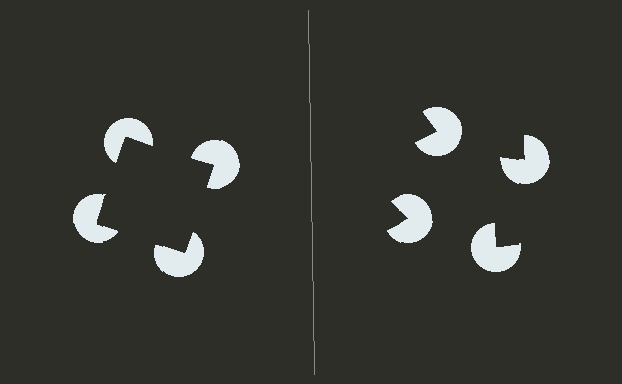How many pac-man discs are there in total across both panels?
8 — 4 on each side.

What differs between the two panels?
The pac-man discs are positioned identically on both sides; only the wedge orientations differ. On the left they align to a square; on the right they are misaligned.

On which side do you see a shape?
An illusory square appears on the left side. On the right side the wedge cuts are rotated, so no coherent shape forms.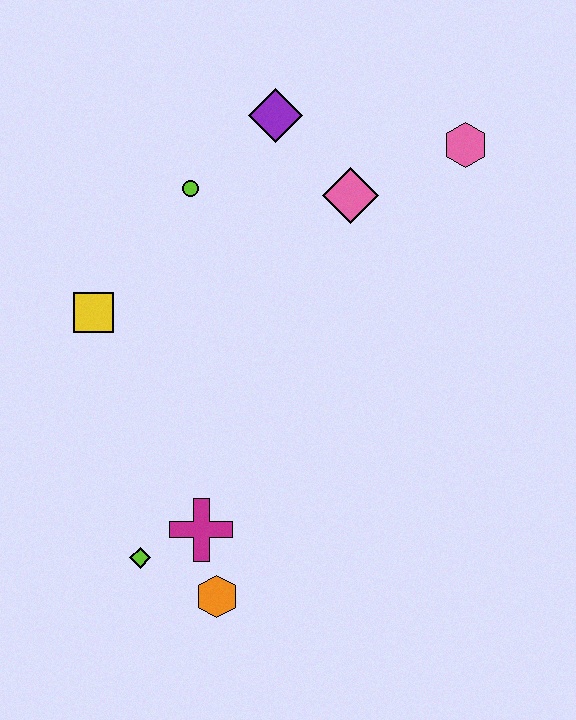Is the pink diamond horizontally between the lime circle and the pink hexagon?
Yes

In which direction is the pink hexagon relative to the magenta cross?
The pink hexagon is above the magenta cross.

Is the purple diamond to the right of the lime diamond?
Yes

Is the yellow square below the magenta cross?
No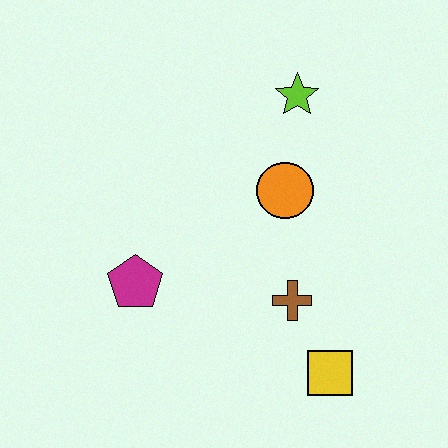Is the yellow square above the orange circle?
No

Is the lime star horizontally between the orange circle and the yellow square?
Yes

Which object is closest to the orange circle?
The lime star is closest to the orange circle.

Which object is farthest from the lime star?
The yellow square is farthest from the lime star.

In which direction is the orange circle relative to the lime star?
The orange circle is below the lime star.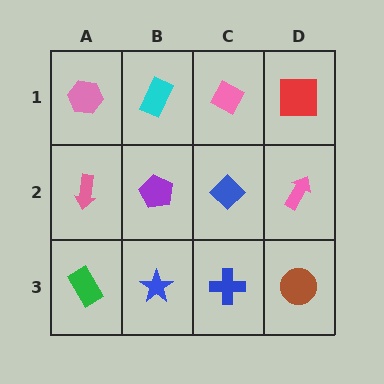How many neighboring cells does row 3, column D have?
2.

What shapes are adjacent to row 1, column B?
A purple pentagon (row 2, column B), a pink hexagon (row 1, column A), a pink diamond (row 1, column C).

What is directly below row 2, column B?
A blue star.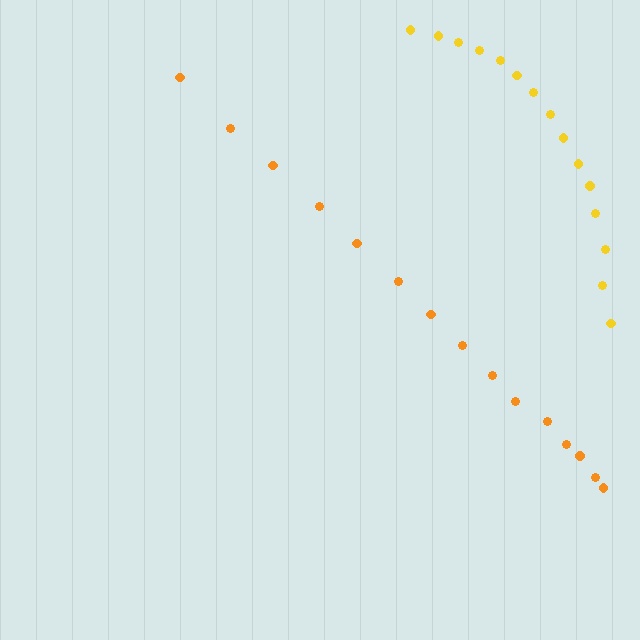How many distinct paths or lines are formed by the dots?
There are 2 distinct paths.